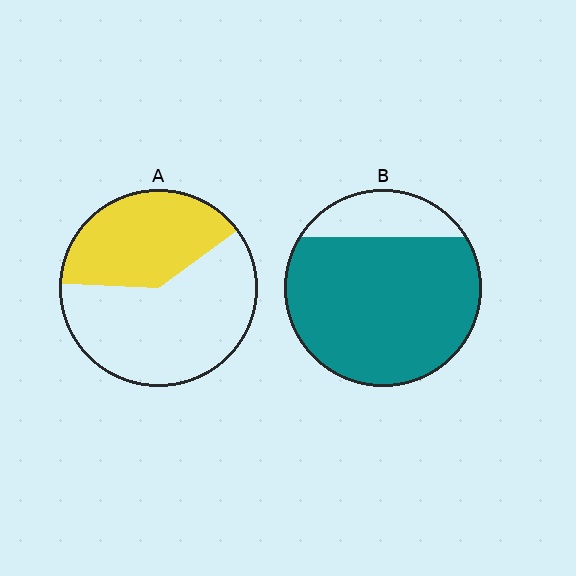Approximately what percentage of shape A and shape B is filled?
A is approximately 40% and B is approximately 80%.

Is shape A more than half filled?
No.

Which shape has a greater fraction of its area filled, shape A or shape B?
Shape B.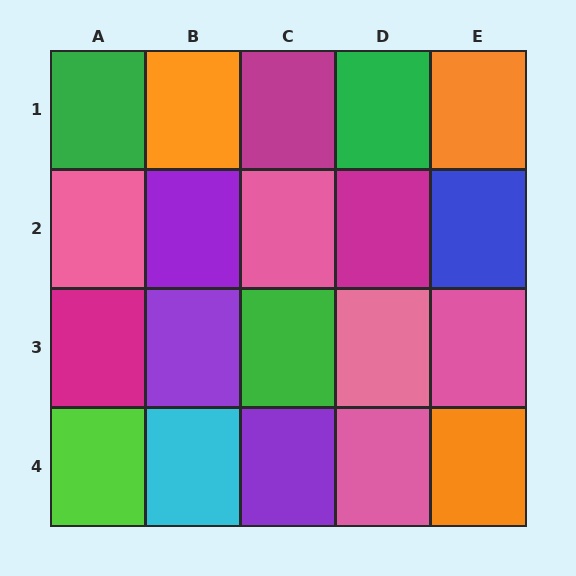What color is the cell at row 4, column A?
Lime.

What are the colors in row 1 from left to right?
Green, orange, magenta, green, orange.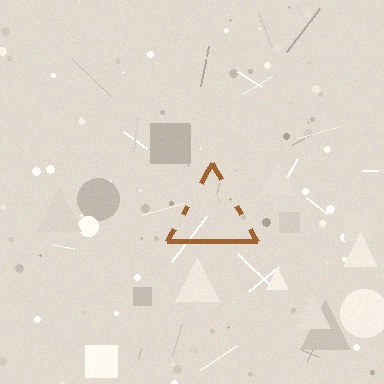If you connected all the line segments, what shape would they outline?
They would outline a triangle.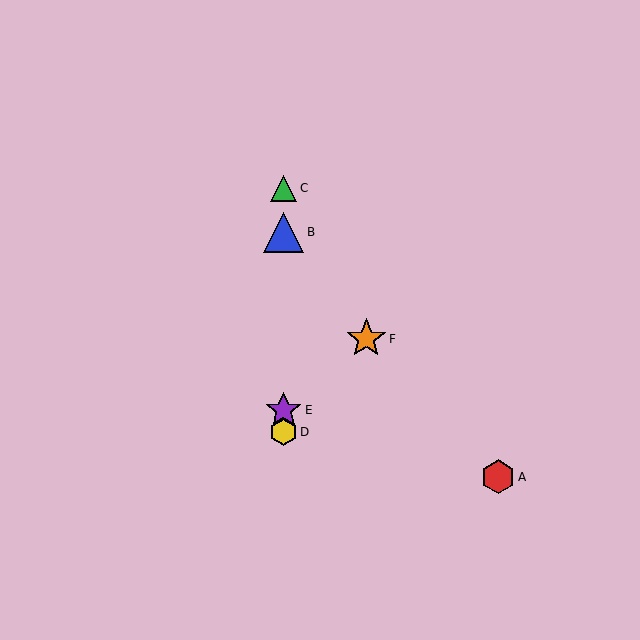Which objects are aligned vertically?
Objects B, C, D, E are aligned vertically.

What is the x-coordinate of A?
Object A is at x≈498.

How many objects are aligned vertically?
4 objects (B, C, D, E) are aligned vertically.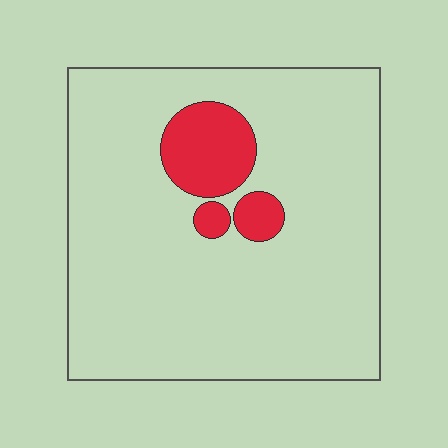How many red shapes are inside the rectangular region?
3.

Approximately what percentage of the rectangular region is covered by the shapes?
Approximately 10%.